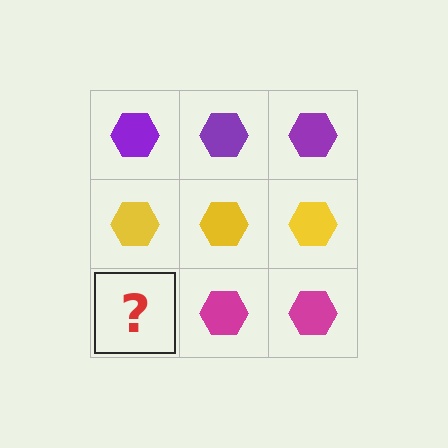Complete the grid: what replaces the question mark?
The question mark should be replaced with a magenta hexagon.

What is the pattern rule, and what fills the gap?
The rule is that each row has a consistent color. The gap should be filled with a magenta hexagon.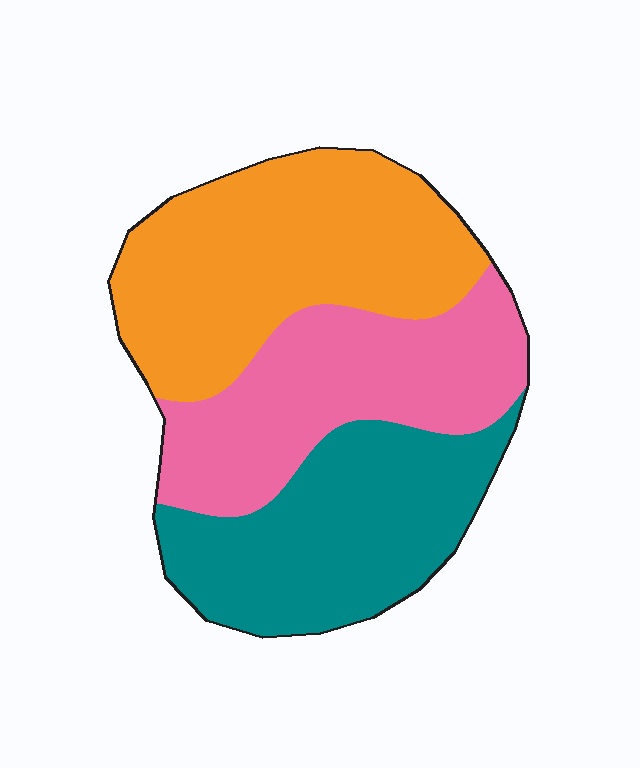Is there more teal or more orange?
Orange.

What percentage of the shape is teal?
Teal covers 31% of the shape.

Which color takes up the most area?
Orange, at roughly 40%.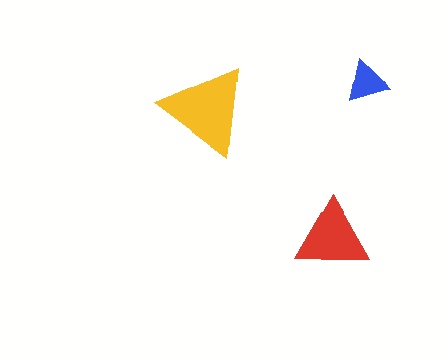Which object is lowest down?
The red triangle is bottommost.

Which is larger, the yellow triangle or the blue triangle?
The yellow one.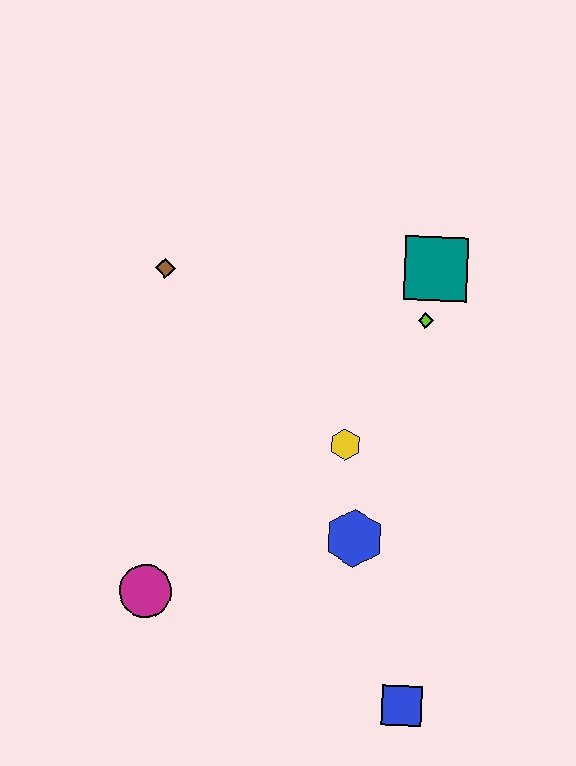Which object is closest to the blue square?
The blue hexagon is closest to the blue square.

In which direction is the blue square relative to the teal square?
The blue square is below the teal square.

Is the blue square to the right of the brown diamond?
Yes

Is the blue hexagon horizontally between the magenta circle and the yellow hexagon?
No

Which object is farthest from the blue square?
The brown diamond is farthest from the blue square.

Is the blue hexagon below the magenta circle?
No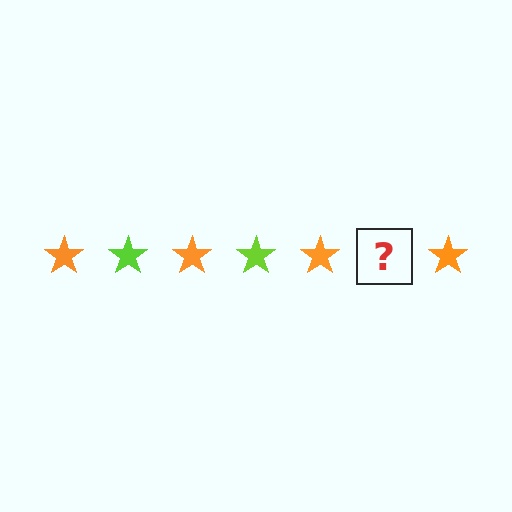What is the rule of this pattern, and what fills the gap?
The rule is that the pattern cycles through orange, lime stars. The gap should be filled with a lime star.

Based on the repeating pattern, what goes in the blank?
The blank should be a lime star.